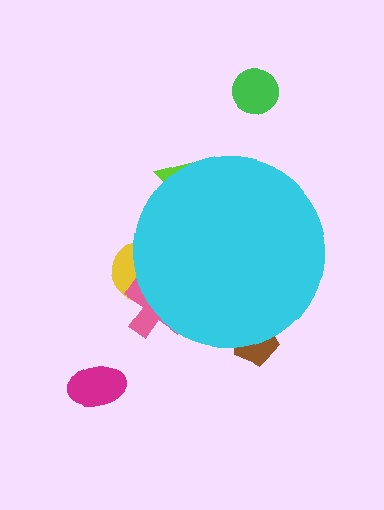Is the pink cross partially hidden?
Yes, the pink cross is partially hidden behind the cyan circle.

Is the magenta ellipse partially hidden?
No, the magenta ellipse is fully visible.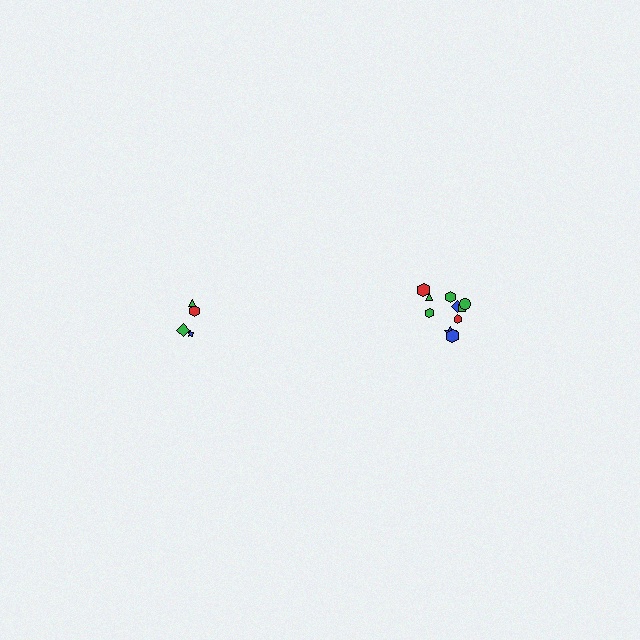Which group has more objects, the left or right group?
The right group.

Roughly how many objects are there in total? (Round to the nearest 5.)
Roughly 15 objects in total.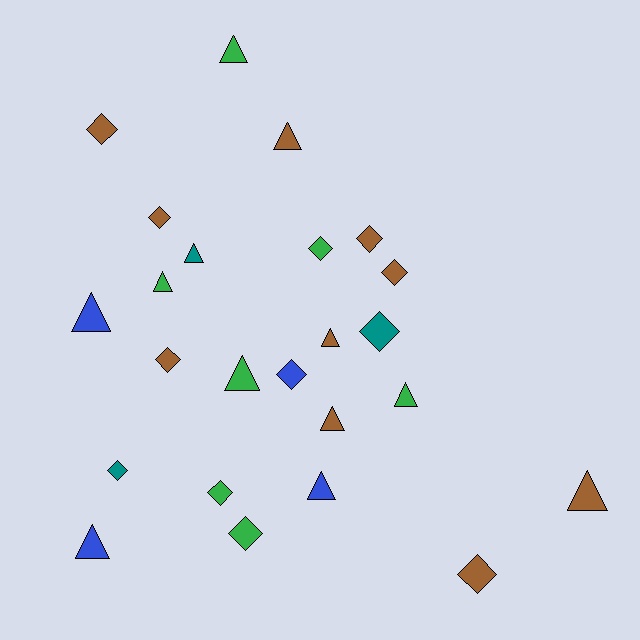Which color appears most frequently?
Brown, with 10 objects.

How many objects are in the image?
There are 24 objects.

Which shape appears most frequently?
Diamond, with 12 objects.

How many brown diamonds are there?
There are 6 brown diamonds.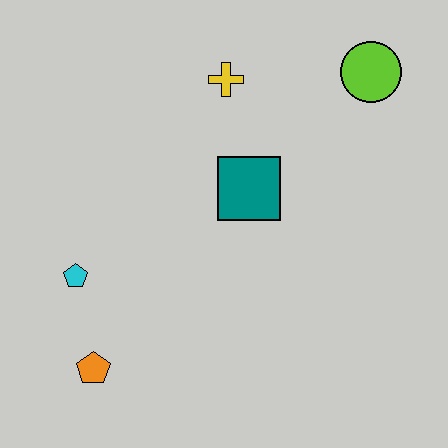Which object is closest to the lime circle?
The yellow cross is closest to the lime circle.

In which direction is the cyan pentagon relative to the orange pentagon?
The cyan pentagon is above the orange pentagon.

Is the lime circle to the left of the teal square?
No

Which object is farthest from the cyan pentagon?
The lime circle is farthest from the cyan pentagon.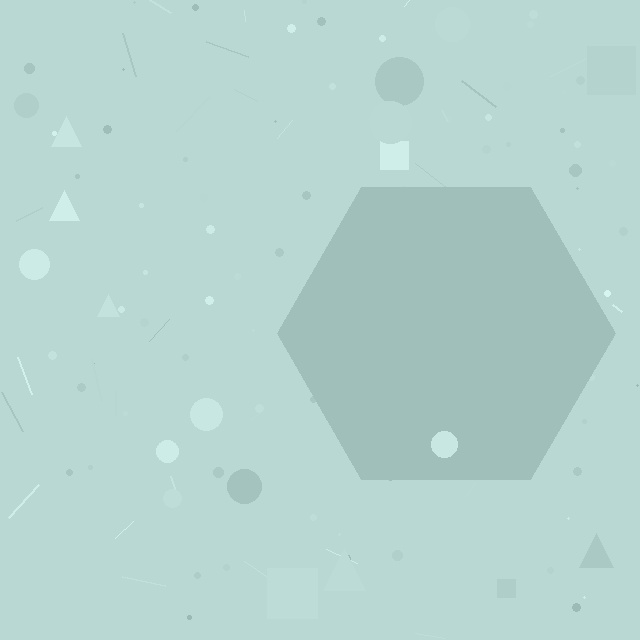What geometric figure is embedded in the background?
A hexagon is embedded in the background.